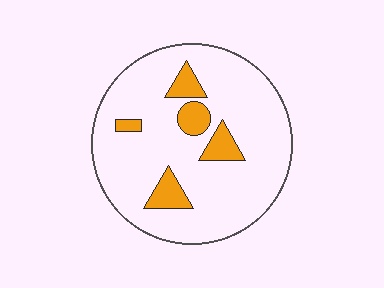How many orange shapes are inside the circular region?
5.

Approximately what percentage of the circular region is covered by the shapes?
Approximately 15%.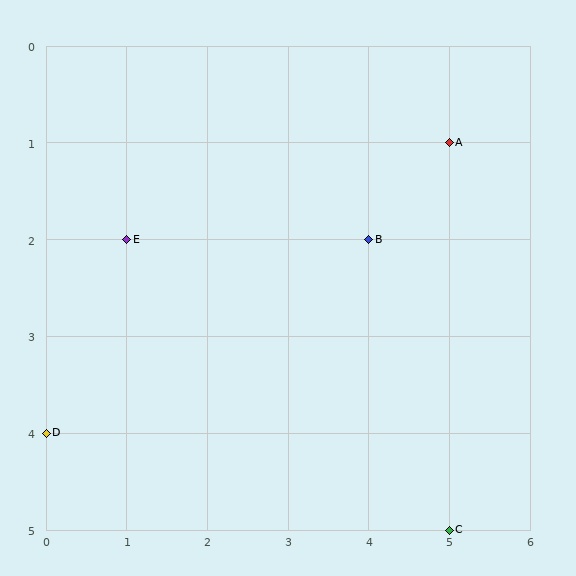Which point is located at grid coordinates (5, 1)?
Point A is at (5, 1).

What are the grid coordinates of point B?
Point B is at grid coordinates (4, 2).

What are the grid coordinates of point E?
Point E is at grid coordinates (1, 2).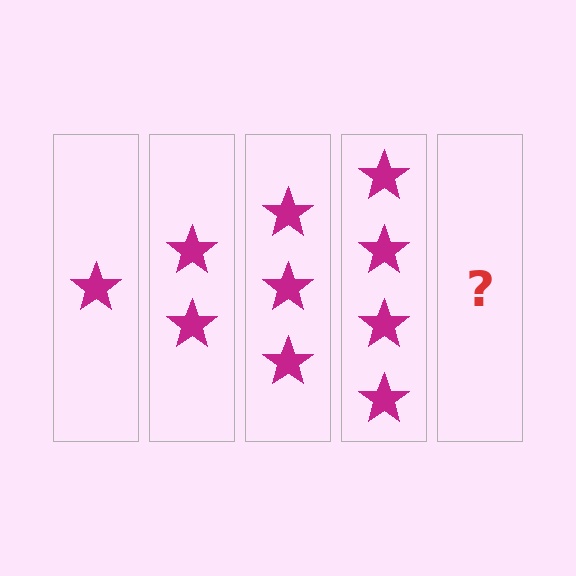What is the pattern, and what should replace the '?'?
The pattern is that each step adds one more star. The '?' should be 5 stars.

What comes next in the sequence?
The next element should be 5 stars.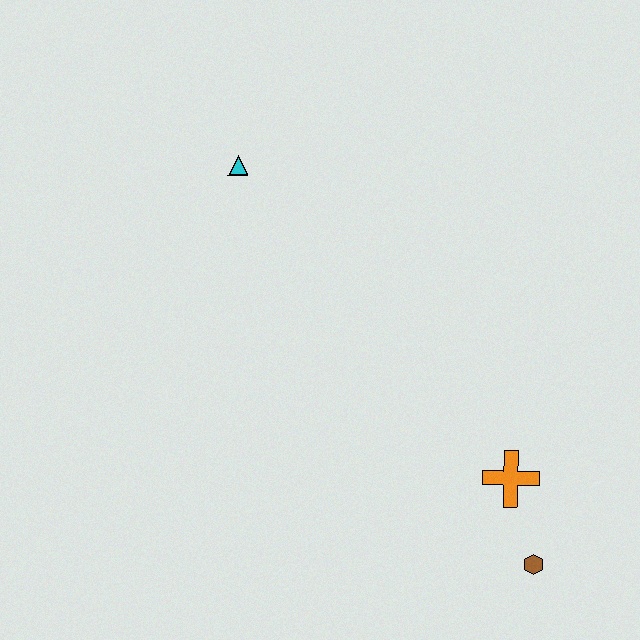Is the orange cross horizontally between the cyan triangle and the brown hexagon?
Yes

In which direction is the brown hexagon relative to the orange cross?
The brown hexagon is below the orange cross.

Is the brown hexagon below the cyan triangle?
Yes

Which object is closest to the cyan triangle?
The orange cross is closest to the cyan triangle.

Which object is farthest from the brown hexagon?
The cyan triangle is farthest from the brown hexagon.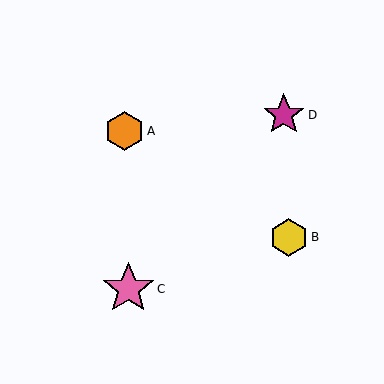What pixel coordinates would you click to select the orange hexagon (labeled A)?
Click at (125, 131) to select the orange hexagon A.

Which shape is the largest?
The pink star (labeled C) is the largest.